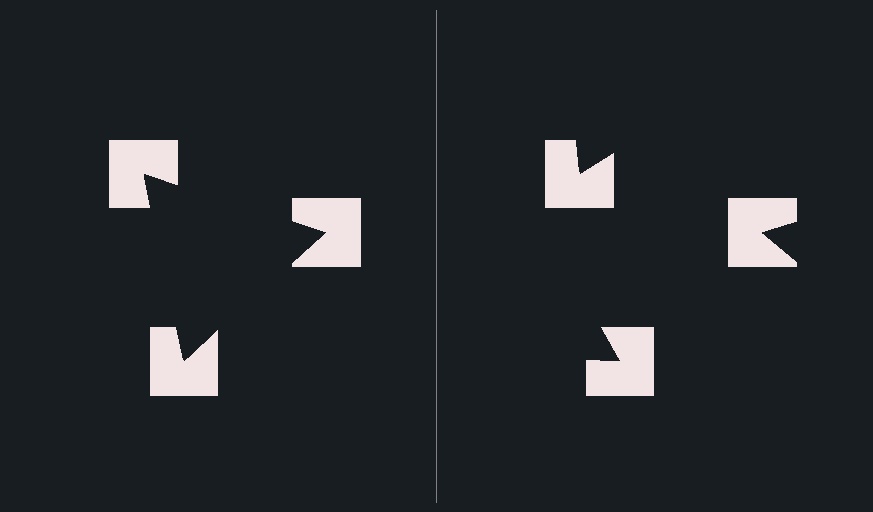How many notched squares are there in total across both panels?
6 — 3 on each side.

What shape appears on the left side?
An illusory triangle.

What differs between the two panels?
The notched squares are positioned identically on both sides; only the wedge orientations differ. On the left they align to a triangle; on the right they are misaligned.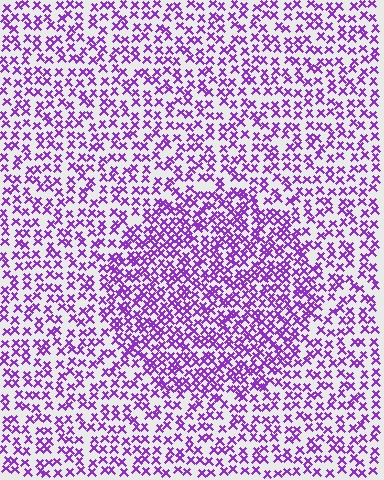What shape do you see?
I see a circle.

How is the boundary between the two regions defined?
The boundary is defined by a change in element density (approximately 1.7x ratio). All elements are the same color, size, and shape.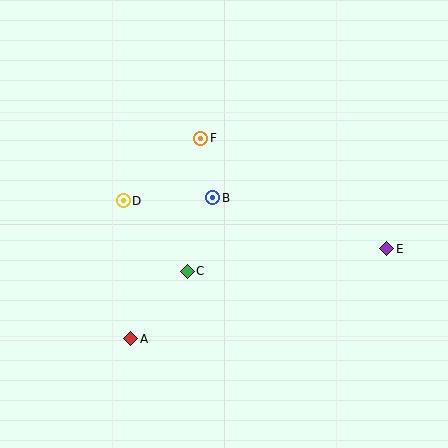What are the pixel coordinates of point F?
Point F is at (201, 138).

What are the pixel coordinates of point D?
Point D is at (123, 201).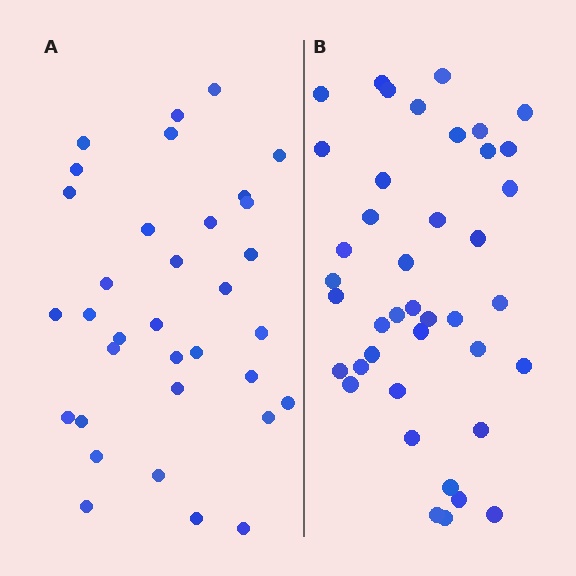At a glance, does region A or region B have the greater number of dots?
Region B (the right region) has more dots.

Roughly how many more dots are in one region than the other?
Region B has roughly 8 or so more dots than region A.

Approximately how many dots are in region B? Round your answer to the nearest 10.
About 40 dots. (The exact count is 41, which rounds to 40.)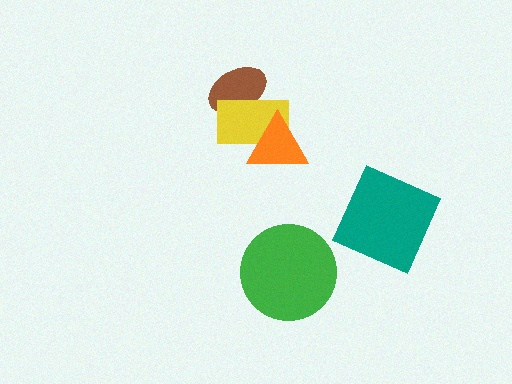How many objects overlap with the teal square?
0 objects overlap with the teal square.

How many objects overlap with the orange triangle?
1 object overlaps with the orange triangle.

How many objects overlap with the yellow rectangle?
2 objects overlap with the yellow rectangle.